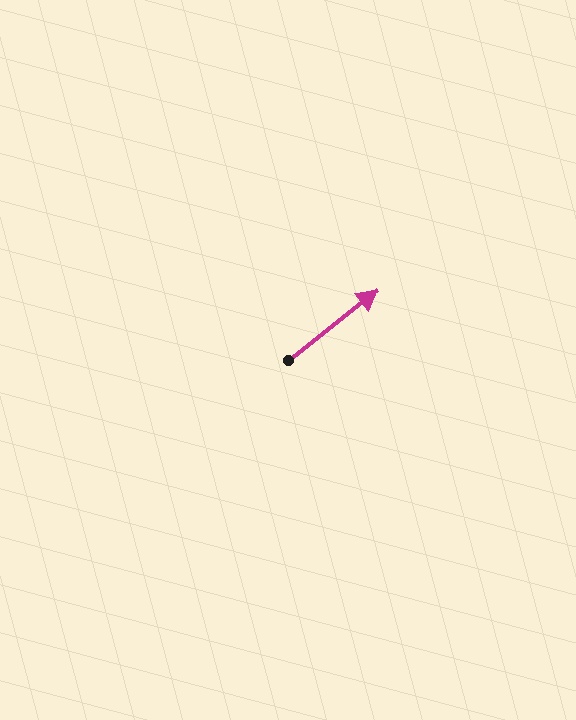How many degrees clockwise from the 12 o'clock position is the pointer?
Approximately 52 degrees.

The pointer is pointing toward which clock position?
Roughly 2 o'clock.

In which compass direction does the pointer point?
Northeast.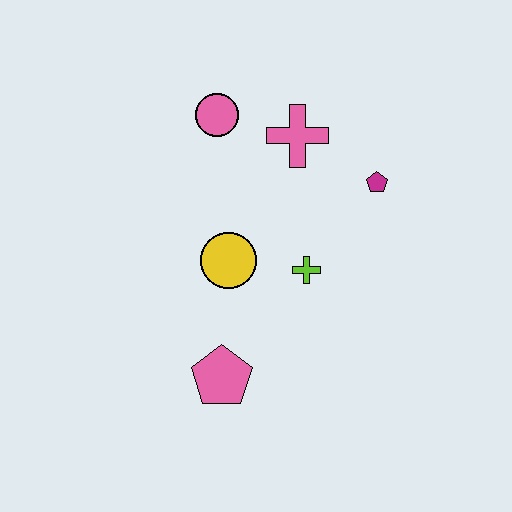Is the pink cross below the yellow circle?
No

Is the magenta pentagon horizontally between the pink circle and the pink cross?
No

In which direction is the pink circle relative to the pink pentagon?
The pink circle is above the pink pentagon.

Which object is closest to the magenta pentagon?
The pink cross is closest to the magenta pentagon.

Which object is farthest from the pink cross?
The pink pentagon is farthest from the pink cross.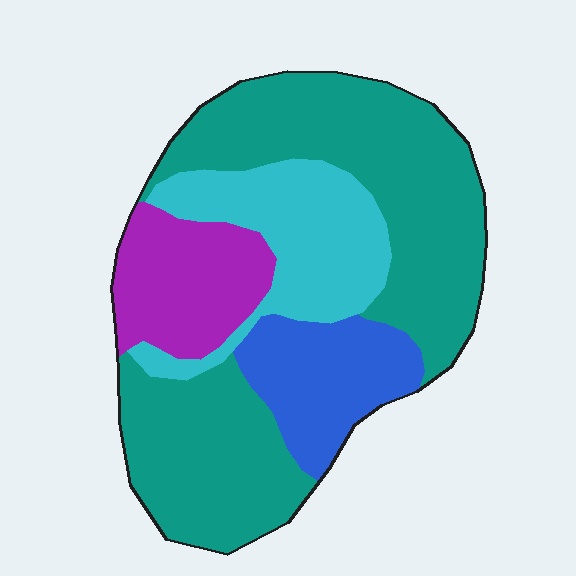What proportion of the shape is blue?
Blue takes up about one eighth (1/8) of the shape.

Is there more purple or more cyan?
Cyan.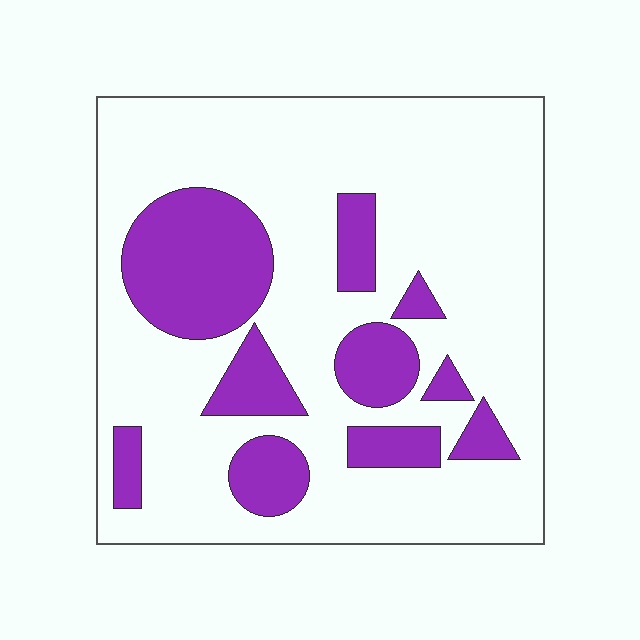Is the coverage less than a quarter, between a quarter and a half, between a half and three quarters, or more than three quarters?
Less than a quarter.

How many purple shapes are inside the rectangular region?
10.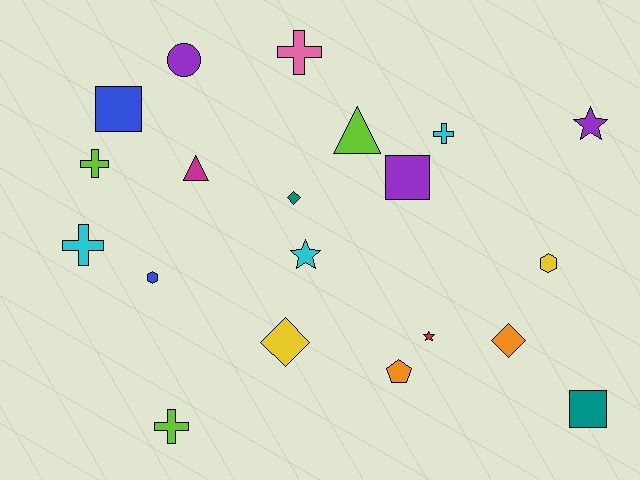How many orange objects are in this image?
There are 2 orange objects.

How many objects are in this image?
There are 20 objects.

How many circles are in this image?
There is 1 circle.